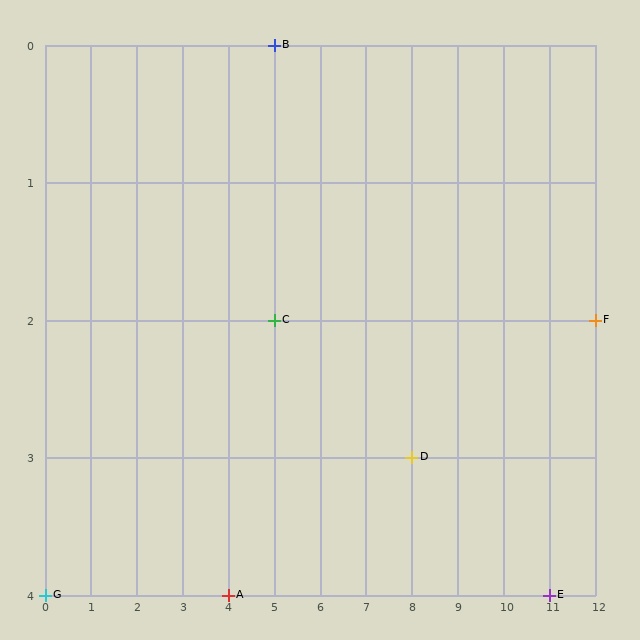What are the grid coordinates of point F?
Point F is at grid coordinates (12, 2).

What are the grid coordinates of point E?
Point E is at grid coordinates (11, 4).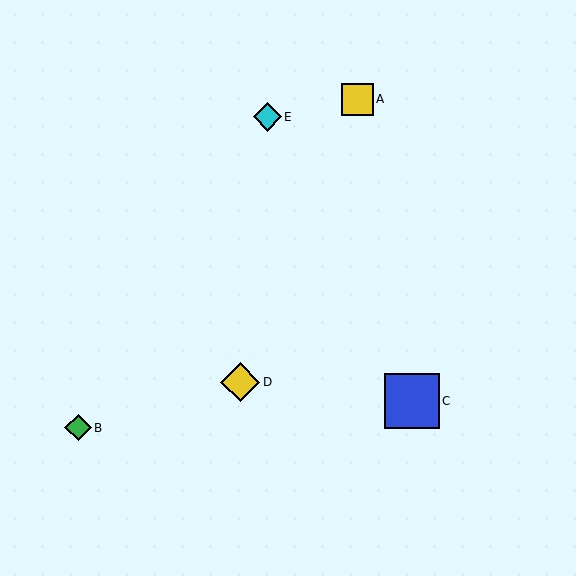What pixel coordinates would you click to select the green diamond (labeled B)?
Click at (78, 428) to select the green diamond B.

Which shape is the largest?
The blue square (labeled C) is the largest.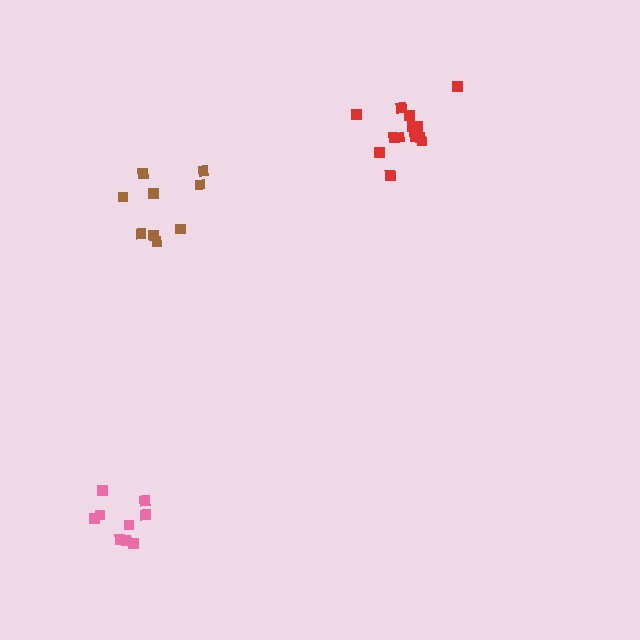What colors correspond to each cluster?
The clusters are colored: brown, pink, red.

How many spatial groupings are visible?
There are 3 spatial groupings.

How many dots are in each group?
Group 1: 9 dots, Group 2: 9 dots, Group 3: 13 dots (31 total).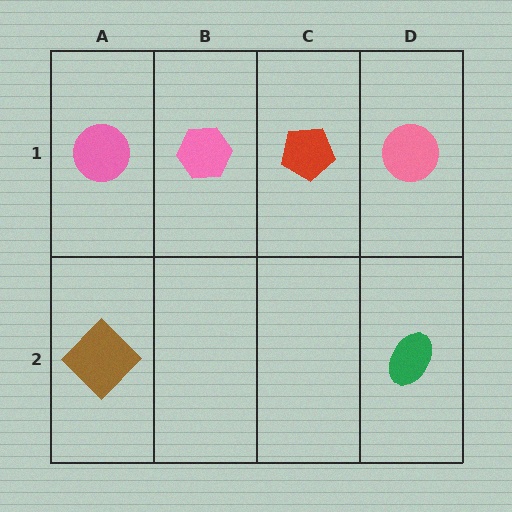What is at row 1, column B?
A pink hexagon.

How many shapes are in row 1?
4 shapes.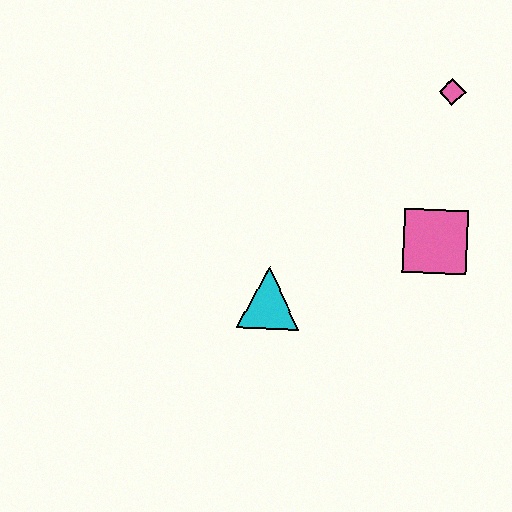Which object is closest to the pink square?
The pink diamond is closest to the pink square.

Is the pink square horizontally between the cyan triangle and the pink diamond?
Yes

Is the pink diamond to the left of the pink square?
No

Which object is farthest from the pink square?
The cyan triangle is farthest from the pink square.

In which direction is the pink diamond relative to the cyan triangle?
The pink diamond is above the cyan triangle.